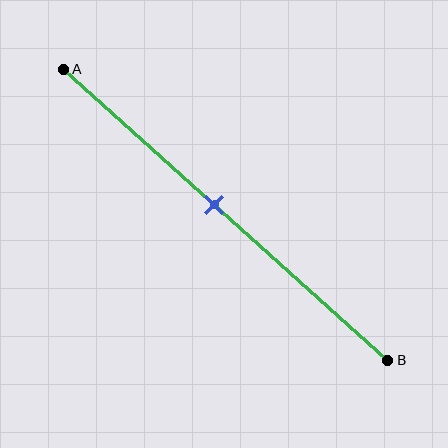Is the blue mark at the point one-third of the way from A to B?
No, the mark is at about 45% from A, not at the 33% one-third point.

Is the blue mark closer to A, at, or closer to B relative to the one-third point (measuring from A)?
The blue mark is closer to point B than the one-third point of segment AB.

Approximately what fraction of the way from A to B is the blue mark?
The blue mark is approximately 45% of the way from A to B.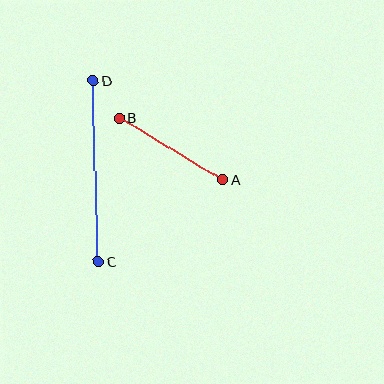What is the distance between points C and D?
The distance is approximately 181 pixels.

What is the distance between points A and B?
The distance is approximately 120 pixels.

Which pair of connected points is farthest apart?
Points C and D are farthest apart.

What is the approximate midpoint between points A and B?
The midpoint is at approximately (171, 149) pixels.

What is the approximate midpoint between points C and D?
The midpoint is at approximately (96, 171) pixels.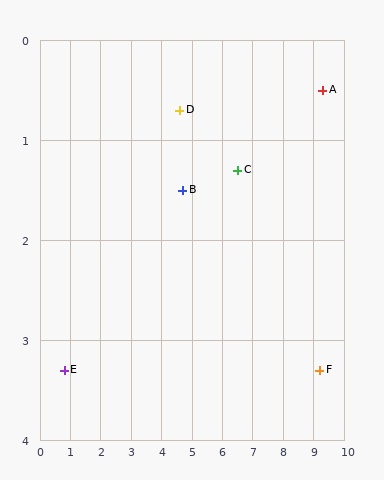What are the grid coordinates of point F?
Point F is at approximately (9.2, 3.3).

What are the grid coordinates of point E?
Point E is at approximately (0.8, 3.3).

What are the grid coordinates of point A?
Point A is at approximately (9.3, 0.5).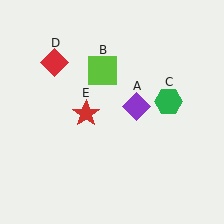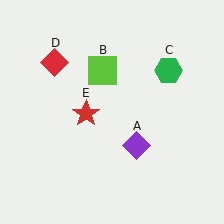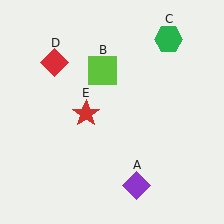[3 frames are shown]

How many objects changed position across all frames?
2 objects changed position: purple diamond (object A), green hexagon (object C).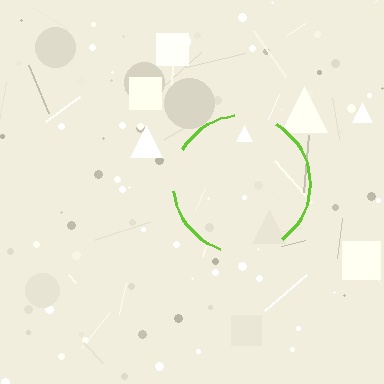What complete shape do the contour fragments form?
The contour fragments form a circle.